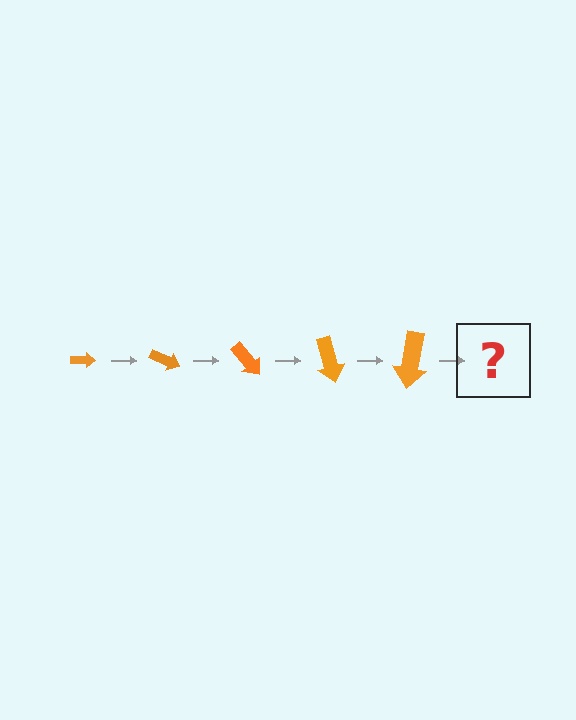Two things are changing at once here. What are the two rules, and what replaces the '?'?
The two rules are that the arrow grows larger each step and it rotates 25 degrees each step. The '?' should be an arrow, larger than the previous one and rotated 125 degrees from the start.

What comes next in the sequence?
The next element should be an arrow, larger than the previous one and rotated 125 degrees from the start.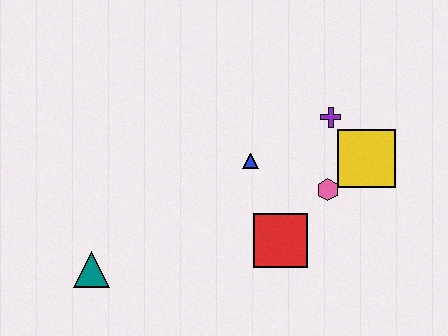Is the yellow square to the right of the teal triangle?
Yes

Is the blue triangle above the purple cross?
No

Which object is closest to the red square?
The pink hexagon is closest to the red square.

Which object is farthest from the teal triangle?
The yellow square is farthest from the teal triangle.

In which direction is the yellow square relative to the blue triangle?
The yellow square is to the right of the blue triangle.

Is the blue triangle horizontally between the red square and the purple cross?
No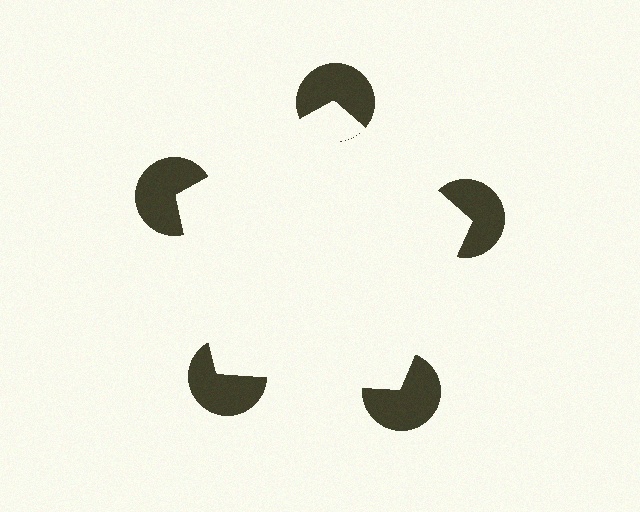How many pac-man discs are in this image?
There are 5 — one at each vertex of the illusory pentagon.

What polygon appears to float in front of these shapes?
An illusory pentagon — its edges are inferred from the aligned wedge cuts in the pac-man discs, not physically drawn.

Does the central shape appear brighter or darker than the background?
It typically appears slightly brighter than the background, even though no actual brightness change is drawn.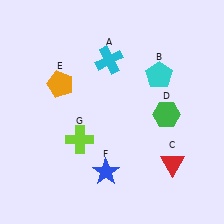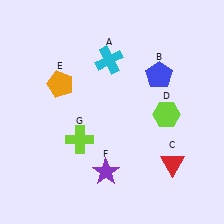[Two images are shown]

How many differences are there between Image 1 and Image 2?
There are 3 differences between the two images.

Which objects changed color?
B changed from cyan to blue. D changed from green to lime. F changed from blue to purple.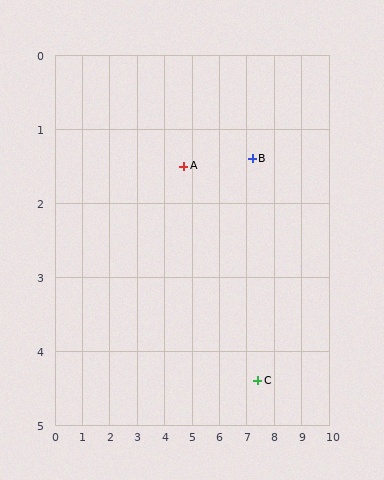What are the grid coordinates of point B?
Point B is at approximately (7.2, 1.4).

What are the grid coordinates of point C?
Point C is at approximately (7.4, 4.4).